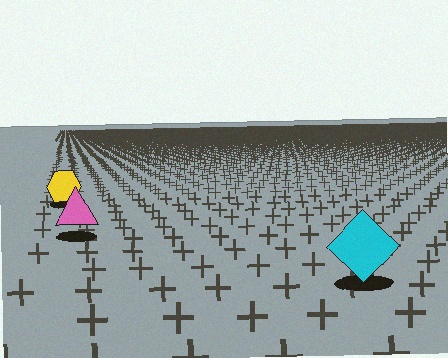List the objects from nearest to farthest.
From nearest to farthest: the cyan diamond, the pink triangle, the yellow hexagon.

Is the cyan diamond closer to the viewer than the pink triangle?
Yes. The cyan diamond is closer — you can tell from the texture gradient: the ground texture is coarser near it.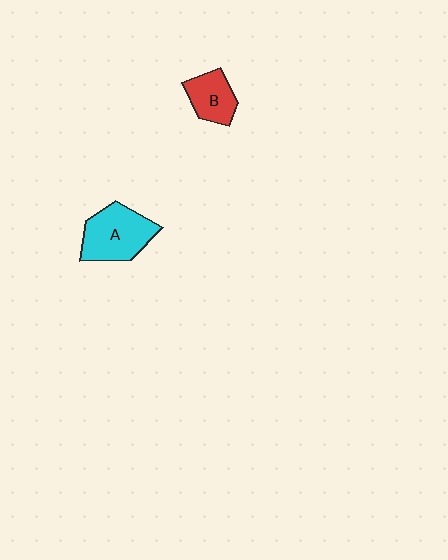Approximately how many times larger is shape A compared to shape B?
Approximately 1.6 times.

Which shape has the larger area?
Shape A (cyan).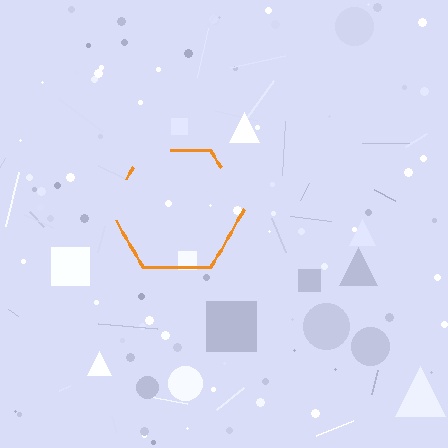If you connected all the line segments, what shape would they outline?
They would outline a hexagon.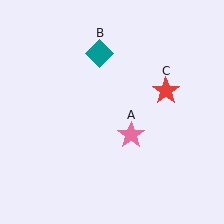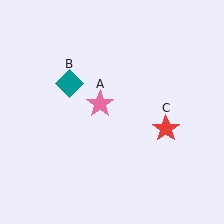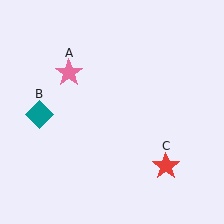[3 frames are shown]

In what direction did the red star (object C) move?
The red star (object C) moved down.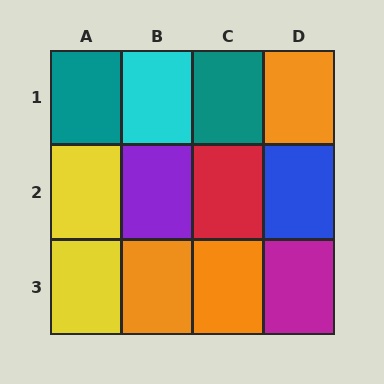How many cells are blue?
1 cell is blue.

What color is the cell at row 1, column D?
Orange.